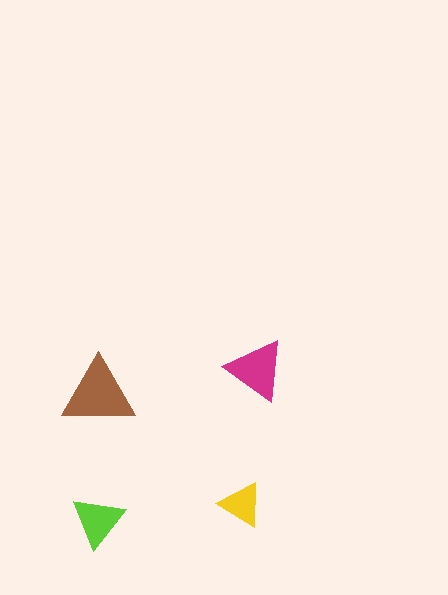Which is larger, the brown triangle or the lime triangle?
The brown one.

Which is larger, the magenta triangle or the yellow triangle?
The magenta one.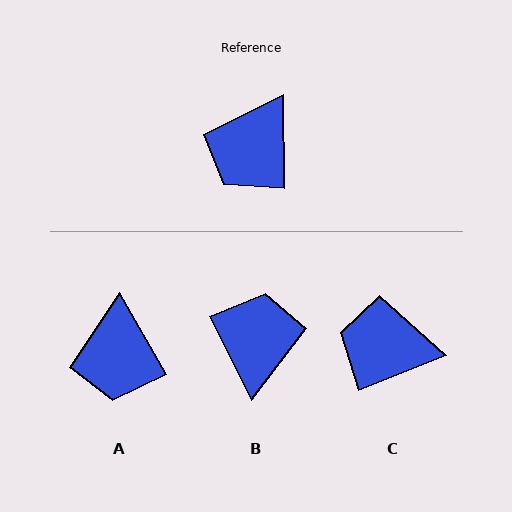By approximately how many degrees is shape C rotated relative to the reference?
Approximately 69 degrees clockwise.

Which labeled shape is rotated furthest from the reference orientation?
B, about 154 degrees away.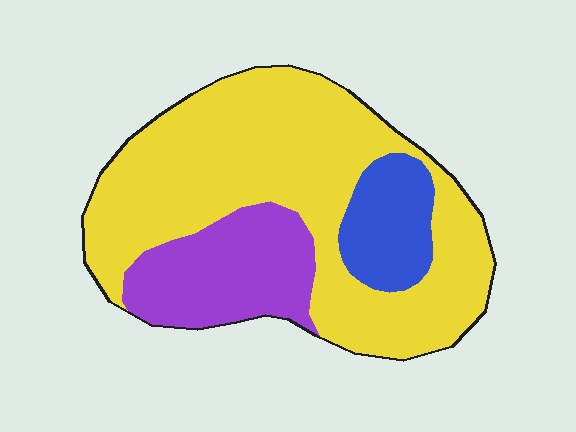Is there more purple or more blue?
Purple.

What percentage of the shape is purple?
Purple covers roughly 20% of the shape.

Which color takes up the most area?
Yellow, at roughly 65%.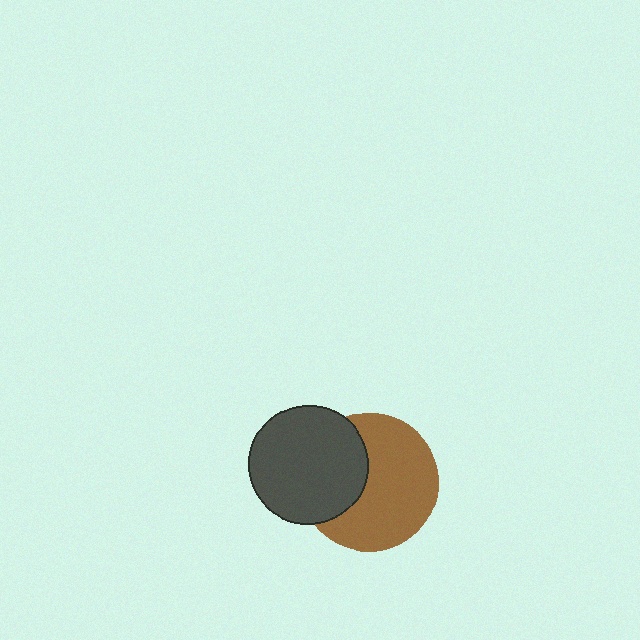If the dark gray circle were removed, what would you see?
You would see the complete brown circle.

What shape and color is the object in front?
The object in front is a dark gray circle.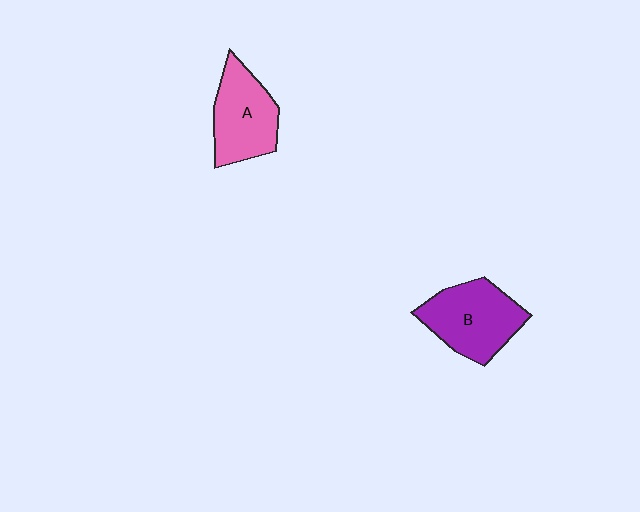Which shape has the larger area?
Shape B (purple).